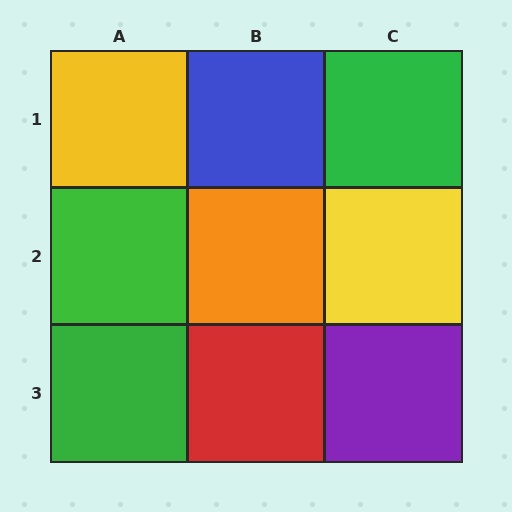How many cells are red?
1 cell is red.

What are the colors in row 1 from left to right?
Yellow, blue, green.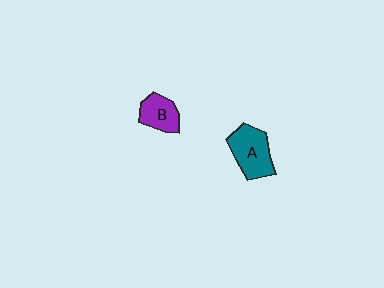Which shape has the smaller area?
Shape B (purple).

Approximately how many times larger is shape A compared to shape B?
Approximately 1.5 times.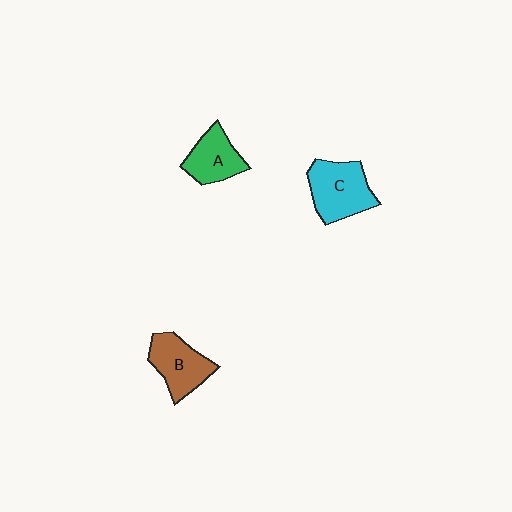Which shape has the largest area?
Shape C (cyan).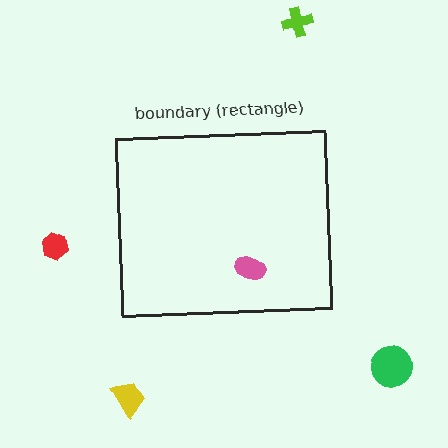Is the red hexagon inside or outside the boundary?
Outside.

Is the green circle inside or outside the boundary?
Outside.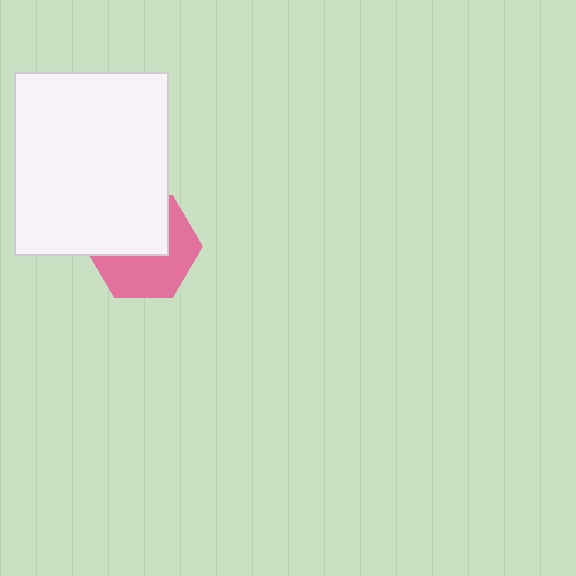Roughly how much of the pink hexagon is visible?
About half of it is visible (roughly 52%).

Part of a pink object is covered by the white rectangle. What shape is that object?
It is a hexagon.